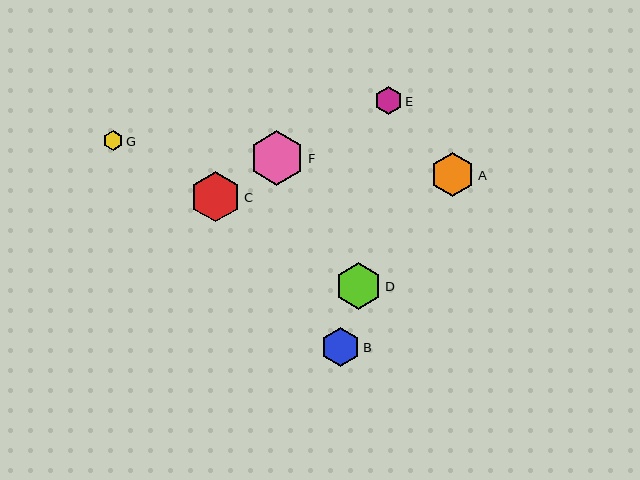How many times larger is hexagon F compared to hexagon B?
Hexagon F is approximately 1.4 times the size of hexagon B.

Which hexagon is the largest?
Hexagon F is the largest with a size of approximately 55 pixels.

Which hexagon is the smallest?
Hexagon G is the smallest with a size of approximately 21 pixels.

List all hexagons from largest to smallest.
From largest to smallest: F, C, D, A, B, E, G.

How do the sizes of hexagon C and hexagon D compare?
Hexagon C and hexagon D are approximately the same size.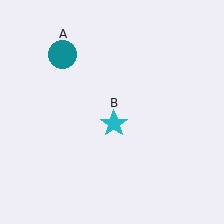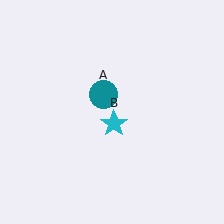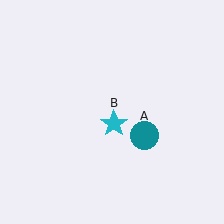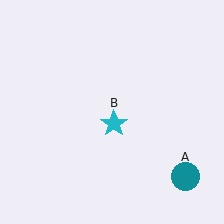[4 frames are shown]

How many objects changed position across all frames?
1 object changed position: teal circle (object A).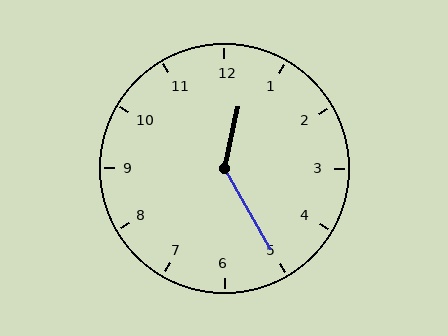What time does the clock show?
12:25.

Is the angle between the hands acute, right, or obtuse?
It is obtuse.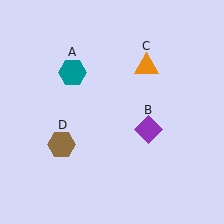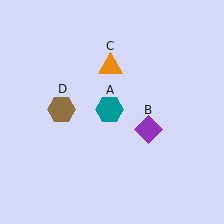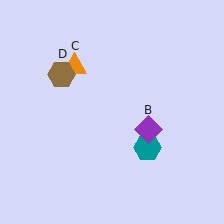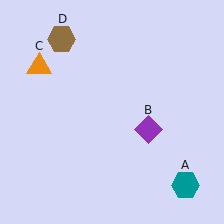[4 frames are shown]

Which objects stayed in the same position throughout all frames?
Purple diamond (object B) remained stationary.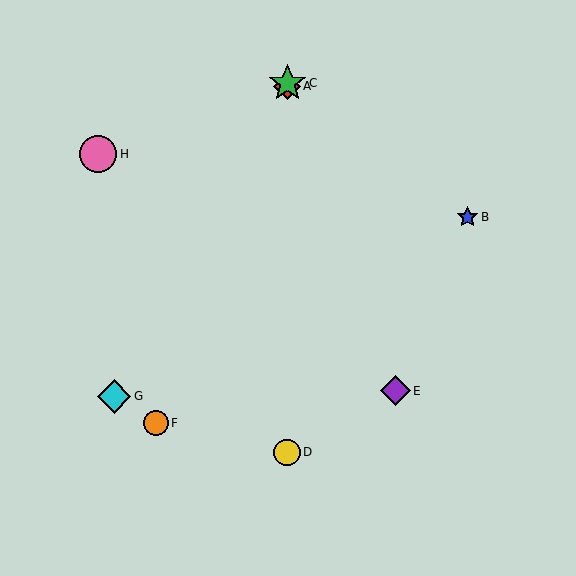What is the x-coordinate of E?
Object E is at x≈395.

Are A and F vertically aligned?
No, A is at x≈287 and F is at x≈156.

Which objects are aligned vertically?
Objects A, C, D are aligned vertically.